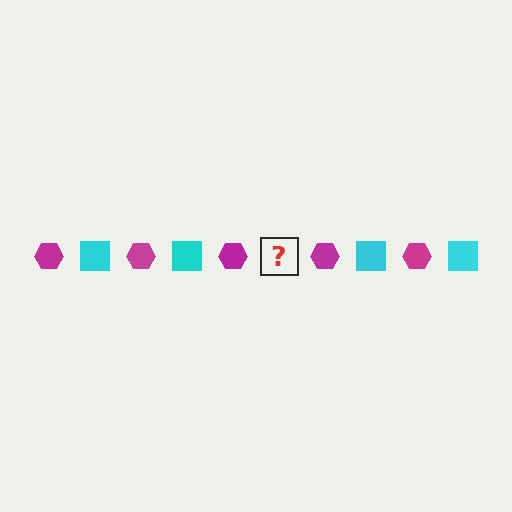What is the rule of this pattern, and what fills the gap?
The rule is that the pattern alternates between magenta hexagon and cyan square. The gap should be filled with a cyan square.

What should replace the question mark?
The question mark should be replaced with a cyan square.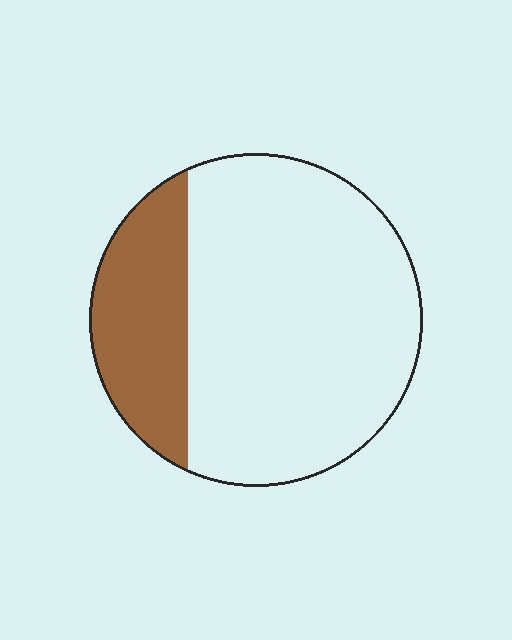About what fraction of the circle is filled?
About one quarter (1/4).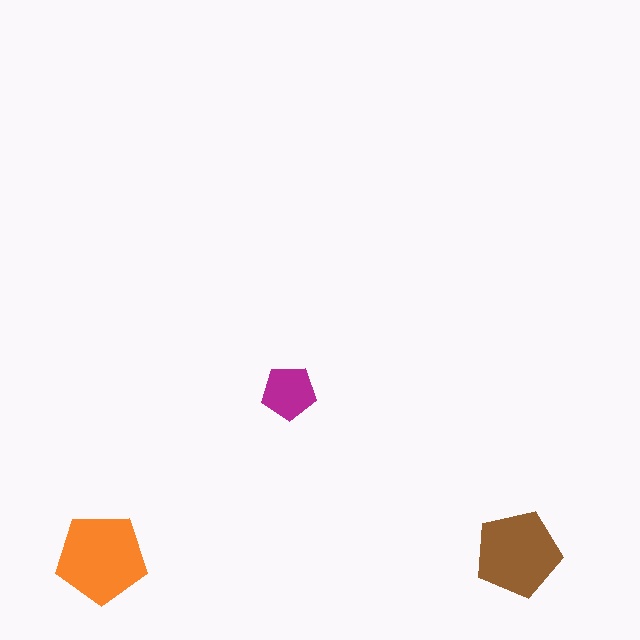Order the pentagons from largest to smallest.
the orange one, the brown one, the magenta one.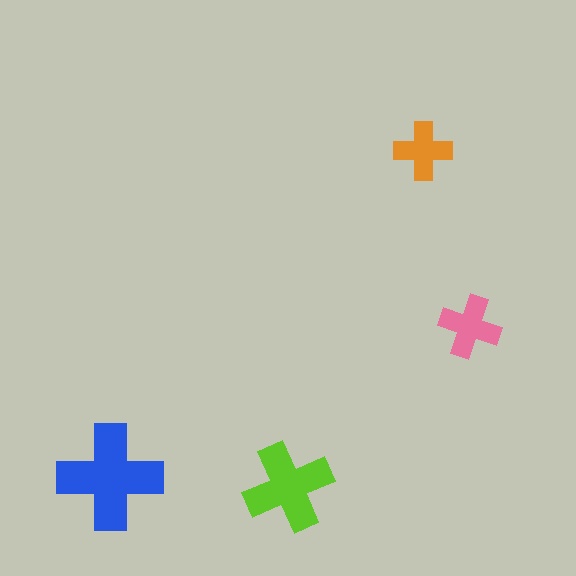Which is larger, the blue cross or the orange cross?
The blue one.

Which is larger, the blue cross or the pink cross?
The blue one.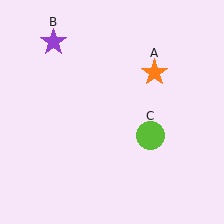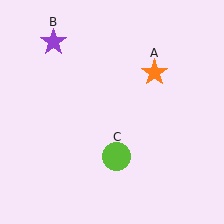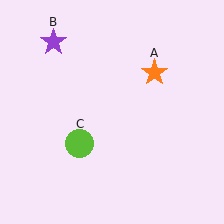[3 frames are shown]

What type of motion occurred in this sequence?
The lime circle (object C) rotated clockwise around the center of the scene.